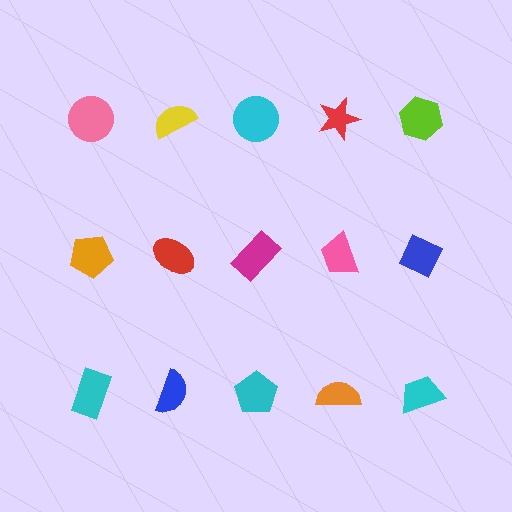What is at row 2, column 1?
An orange pentagon.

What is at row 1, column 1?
A pink circle.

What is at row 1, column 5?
A lime hexagon.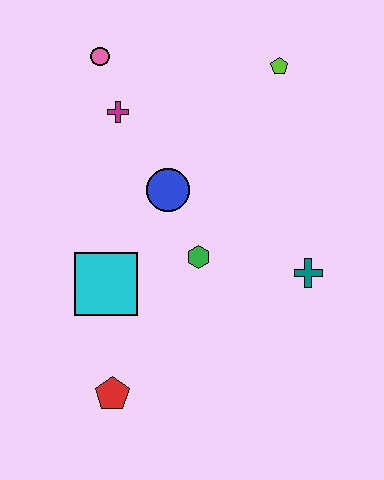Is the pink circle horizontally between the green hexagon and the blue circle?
No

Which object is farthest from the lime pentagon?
The red pentagon is farthest from the lime pentagon.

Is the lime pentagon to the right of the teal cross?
No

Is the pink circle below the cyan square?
No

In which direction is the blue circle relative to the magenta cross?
The blue circle is below the magenta cross.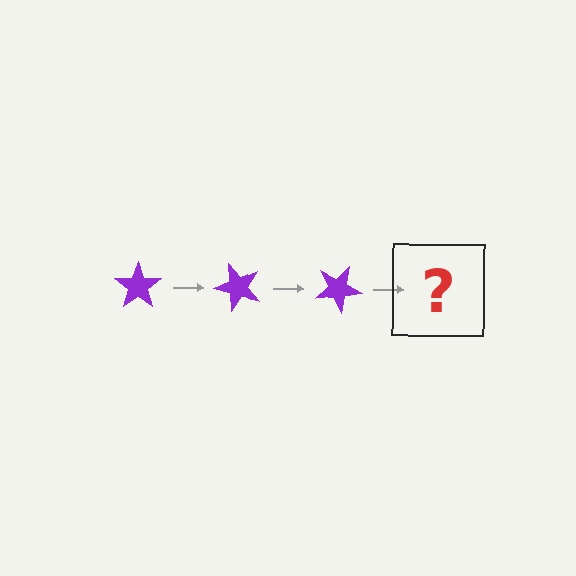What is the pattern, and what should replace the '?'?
The pattern is that the star rotates 50 degrees each step. The '?' should be a purple star rotated 150 degrees.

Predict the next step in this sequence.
The next step is a purple star rotated 150 degrees.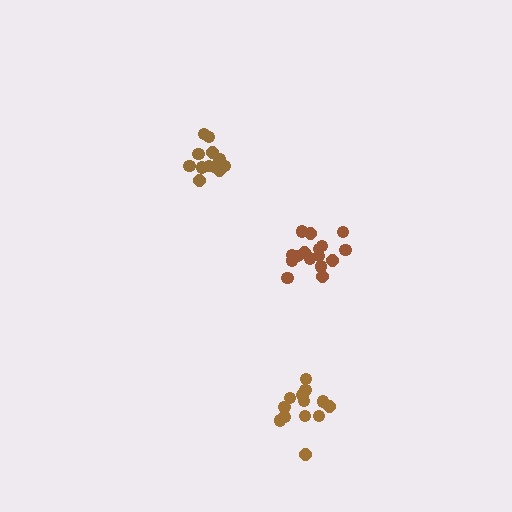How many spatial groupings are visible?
There are 3 spatial groupings.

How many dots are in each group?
Group 1: 13 dots, Group 2: 13 dots, Group 3: 16 dots (42 total).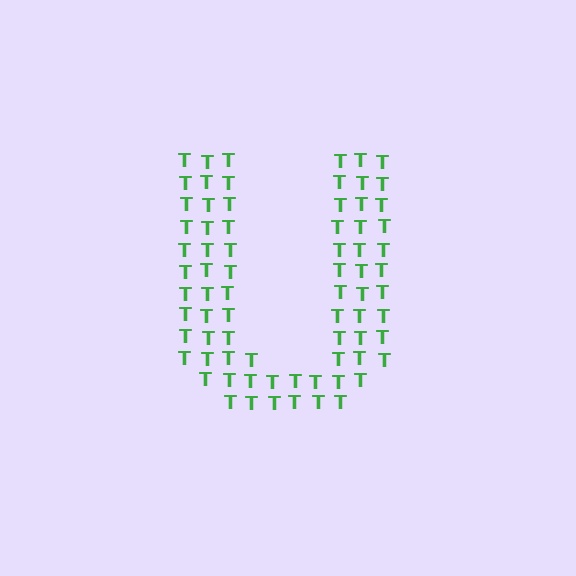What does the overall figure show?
The overall figure shows the letter U.